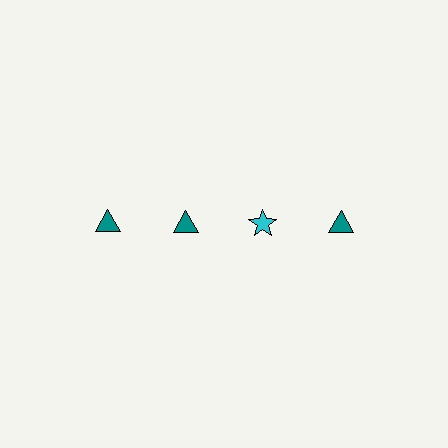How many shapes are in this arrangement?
There are 4 shapes arranged in a grid pattern.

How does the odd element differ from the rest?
It differs in both color (cyan instead of teal) and shape (star instead of triangle).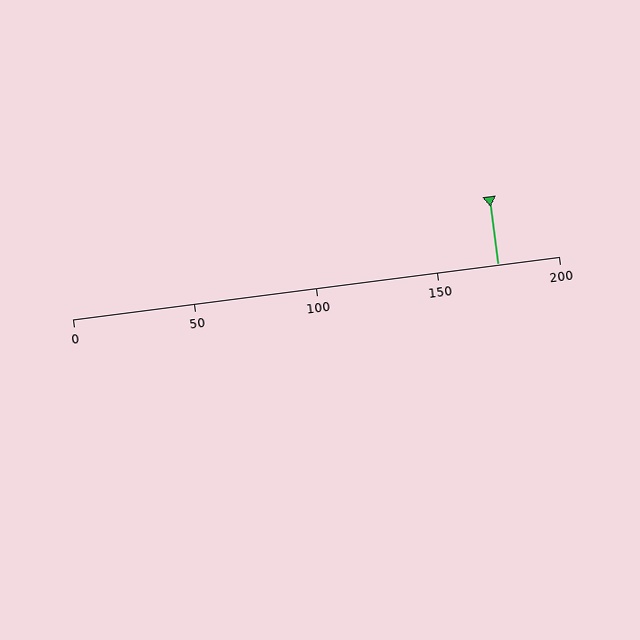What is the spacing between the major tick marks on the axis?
The major ticks are spaced 50 apart.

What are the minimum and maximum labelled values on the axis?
The axis runs from 0 to 200.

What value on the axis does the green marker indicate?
The marker indicates approximately 175.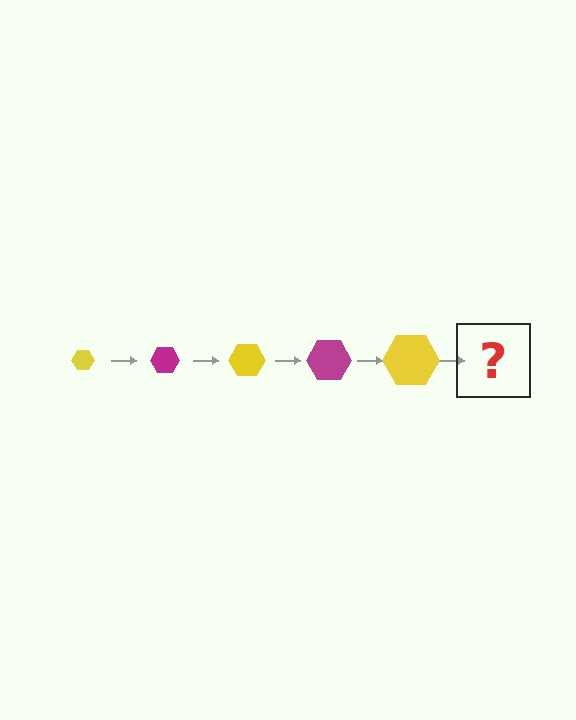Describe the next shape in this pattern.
It should be a magenta hexagon, larger than the previous one.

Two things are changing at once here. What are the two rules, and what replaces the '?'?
The two rules are that the hexagon grows larger each step and the color cycles through yellow and magenta. The '?' should be a magenta hexagon, larger than the previous one.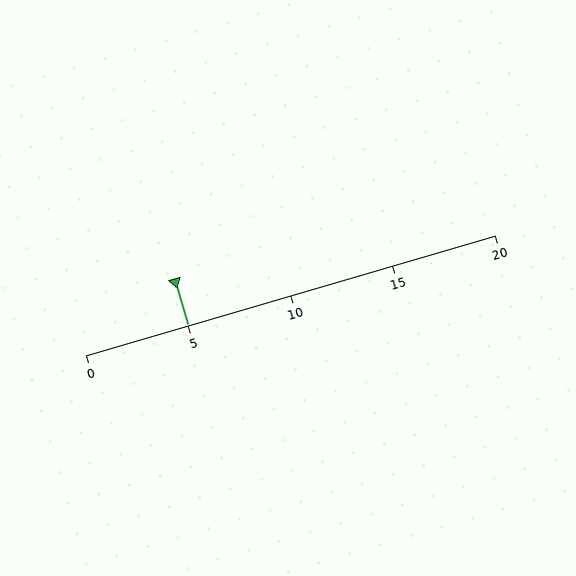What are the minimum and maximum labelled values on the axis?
The axis runs from 0 to 20.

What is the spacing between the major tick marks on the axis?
The major ticks are spaced 5 apart.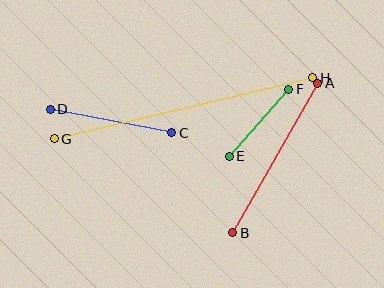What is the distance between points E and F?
The distance is approximately 90 pixels.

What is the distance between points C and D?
The distance is approximately 124 pixels.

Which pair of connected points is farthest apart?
Points G and H are farthest apart.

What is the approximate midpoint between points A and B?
The midpoint is at approximately (275, 158) pixels.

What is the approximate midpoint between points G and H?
The midpoint is at approximately (183, 108) pixels.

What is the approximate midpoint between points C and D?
The midpoint is at approximately (111, 121) pixels.